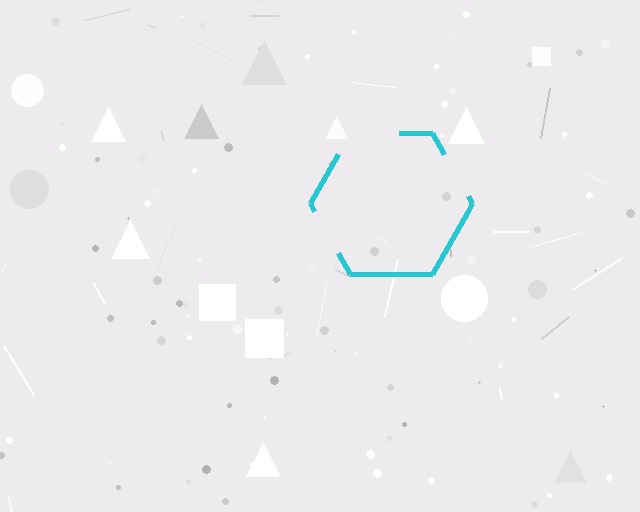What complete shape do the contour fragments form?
The contour fragments form a hexagon.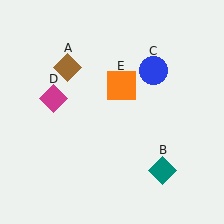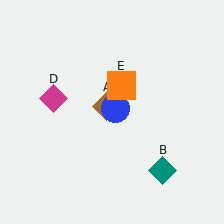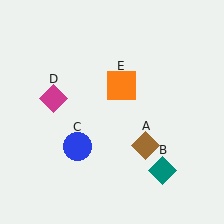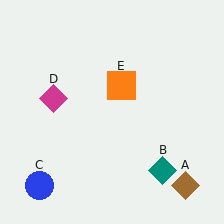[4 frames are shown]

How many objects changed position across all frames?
2 objects changed position: brown diamond (object A), blue circle (object C).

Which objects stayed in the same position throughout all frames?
Teal diamond (object B) and magenta diamond (object D) and orange square (object E) remained stationary.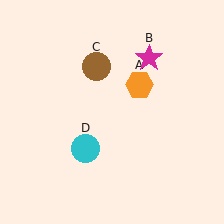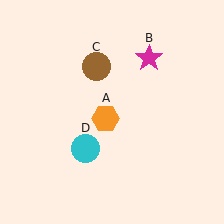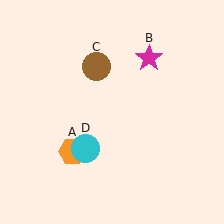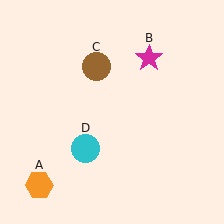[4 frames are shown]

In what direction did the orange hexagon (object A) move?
The orange hexagon (object A) moved down and to the left.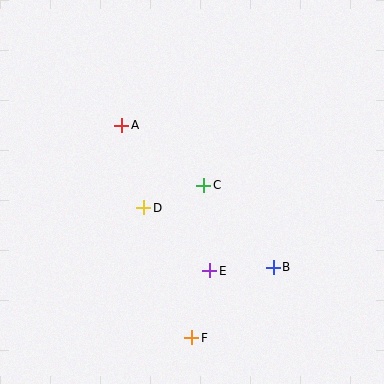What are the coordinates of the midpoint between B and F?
The midpoint between B and F is at (232, 303).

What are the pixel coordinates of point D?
Point D is at (144, 208).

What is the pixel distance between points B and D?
The distance between B and D is 143 pixels.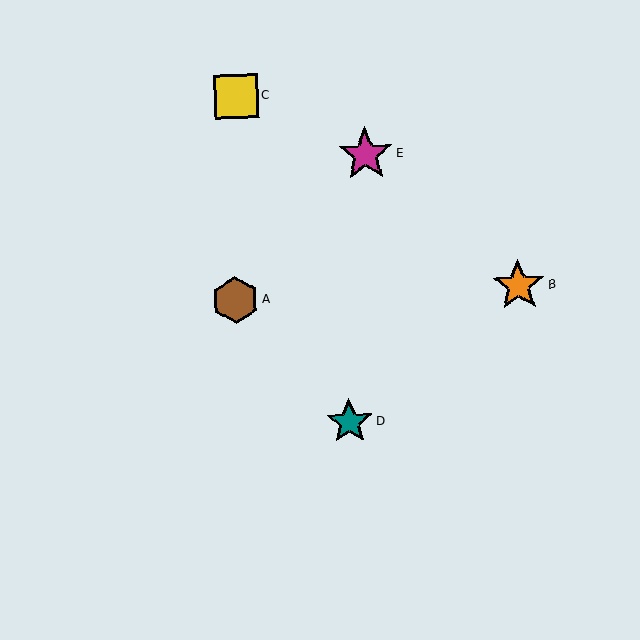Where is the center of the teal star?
The center of the teal star is at (350, 422).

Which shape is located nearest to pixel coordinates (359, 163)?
The magenta star (labeled E) at (365, 154) is nearest to that location.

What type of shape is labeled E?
Shape E is a magenta star.